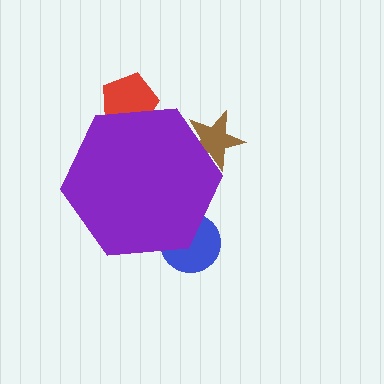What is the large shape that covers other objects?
A purple hexagon.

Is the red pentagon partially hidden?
Yes, the red pentagon is partially hidden behind the purple hexagon.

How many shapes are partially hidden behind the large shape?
3 shapes are partially hidden.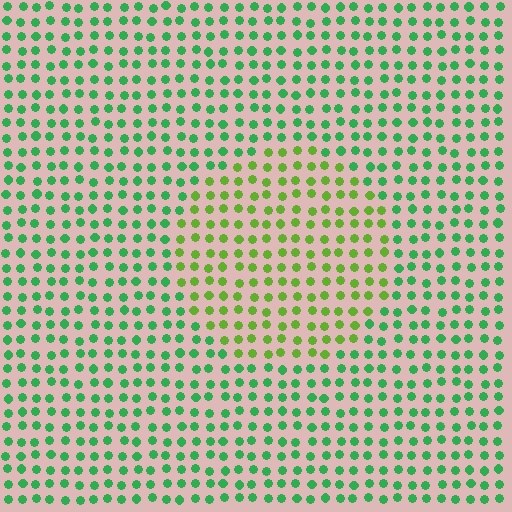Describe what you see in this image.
The image is filled with small green elements in a uniform arrangement. A circle-shaped region is visible where the elements are tinted to a slightly different hue, forming a subtle color boundary.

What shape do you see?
I see a circle.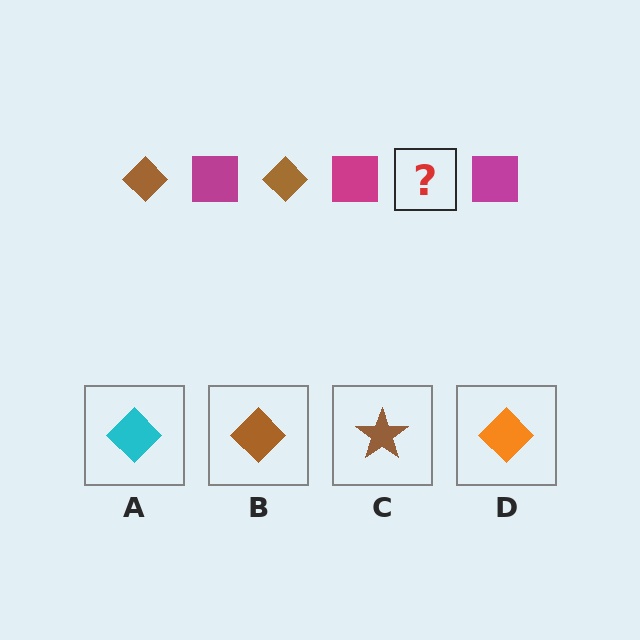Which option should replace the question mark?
Option B.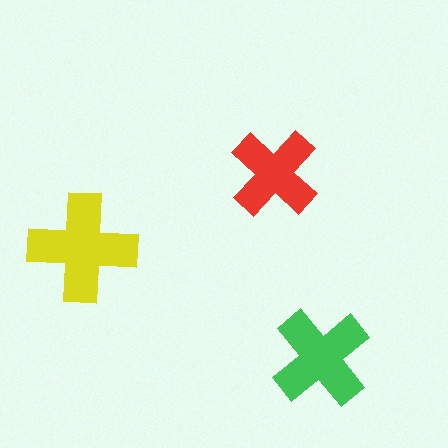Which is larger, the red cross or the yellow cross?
The yellow one.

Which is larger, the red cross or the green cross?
The green one.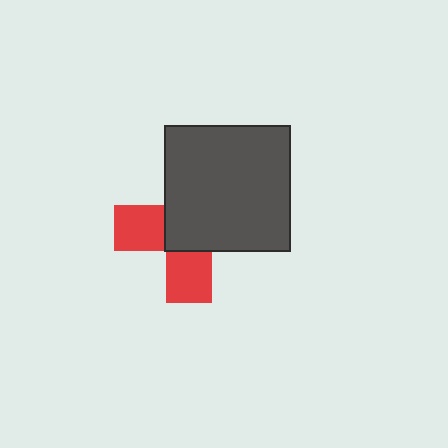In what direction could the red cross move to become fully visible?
The red cross could move toward the lower-left. That would shift it out from behind the dark gray square entirely.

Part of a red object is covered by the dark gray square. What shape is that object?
It is a cross.